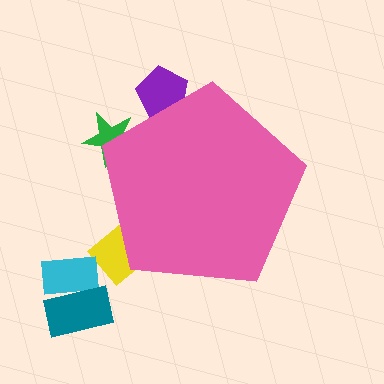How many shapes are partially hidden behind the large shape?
3 shapes are partially hidden.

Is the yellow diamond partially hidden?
Yes, the yellow diamond is partially hidden behind the pink pentagon.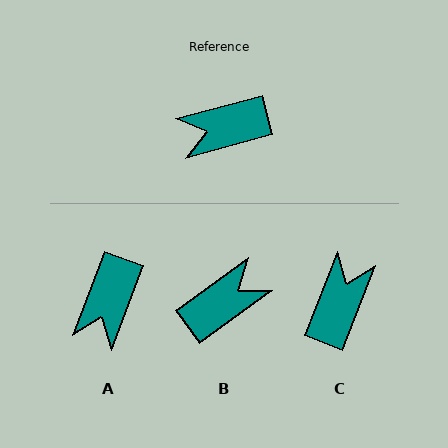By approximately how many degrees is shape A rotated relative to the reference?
Approximately 54 degrees counter-clockwise.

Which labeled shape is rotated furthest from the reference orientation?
B, about 160 degrees away.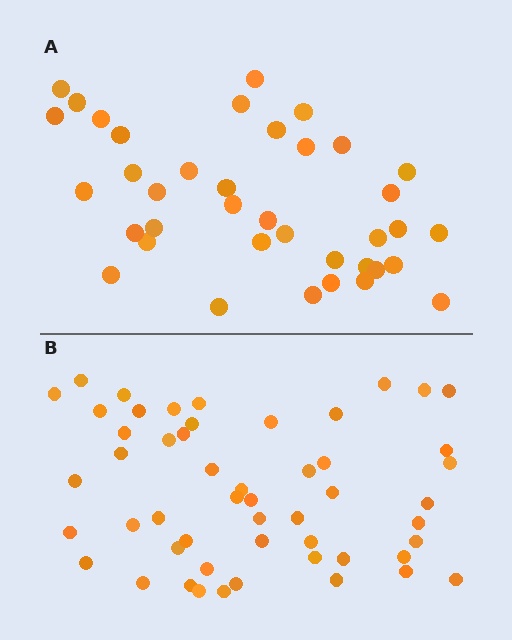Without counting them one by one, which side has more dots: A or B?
Region B (the bottom region) has more dots.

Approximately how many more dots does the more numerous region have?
Region B has approximately 15 more dots than region A.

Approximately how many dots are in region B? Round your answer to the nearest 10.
About 50 dots. (The exact count is 52, which rounds to 50.)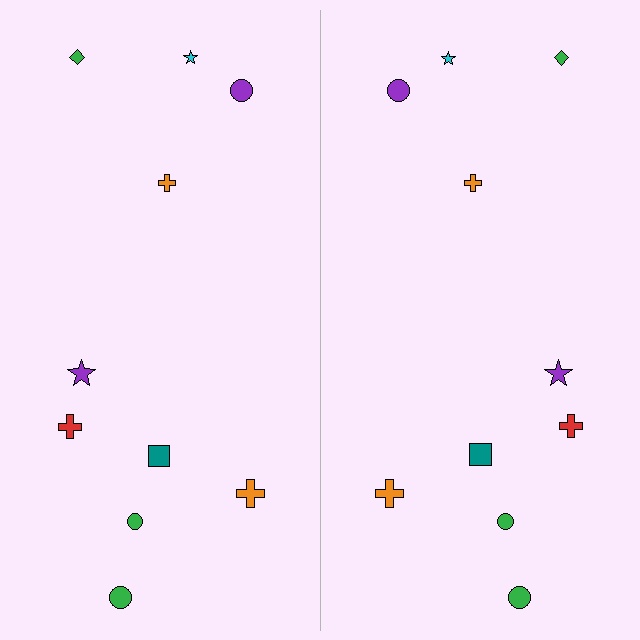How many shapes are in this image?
There are 20 shapes in this image.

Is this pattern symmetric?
Yes, this pattern has bilateral (reflection) symmetry.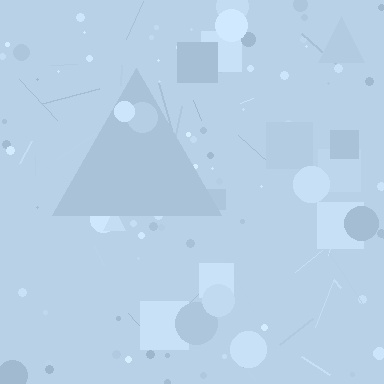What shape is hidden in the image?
A triangle is hidden in the image.